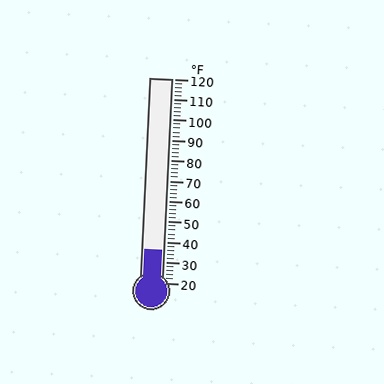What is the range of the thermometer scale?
The thermometer scale ranges from 20°F to 120°F.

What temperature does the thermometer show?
The thermometer shows approximately 36°F.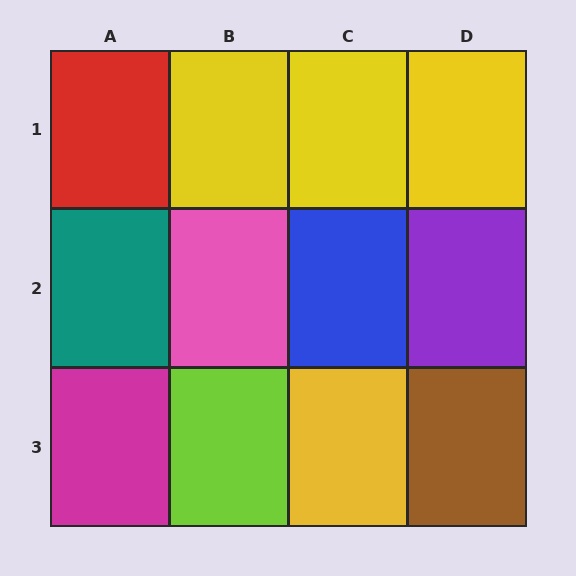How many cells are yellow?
4 cells are yellow.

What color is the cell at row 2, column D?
Purple.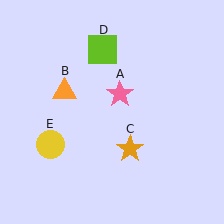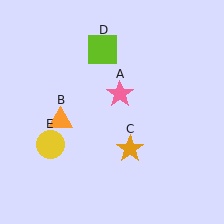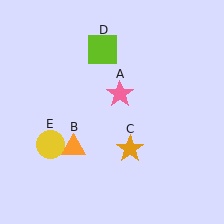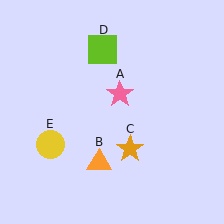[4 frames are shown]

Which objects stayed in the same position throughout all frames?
Pink star (object A) and orange star (object C) and lime square (object D) and yellow circle (object E) remained stationary.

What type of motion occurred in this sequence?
The orange triangle (object B) rotated counterclockwise around the center of the scene.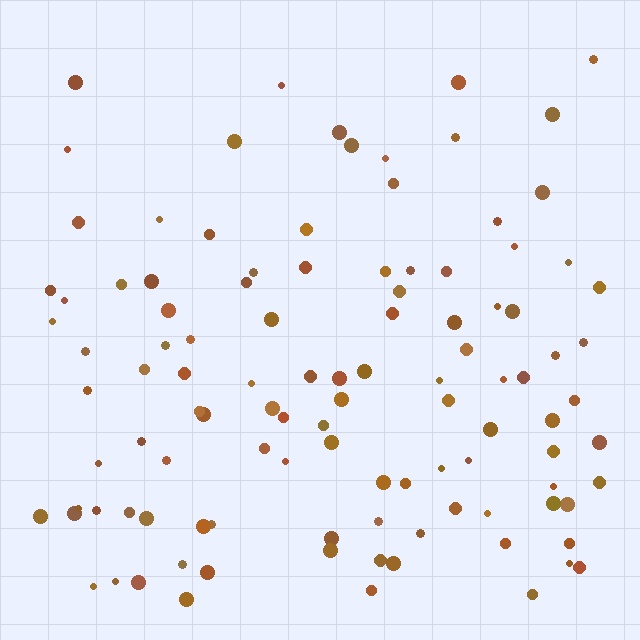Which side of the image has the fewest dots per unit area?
The top.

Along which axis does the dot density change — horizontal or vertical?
Vertical.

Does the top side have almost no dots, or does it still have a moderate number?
Still a moderate number, just noticeably fewer than the bottom.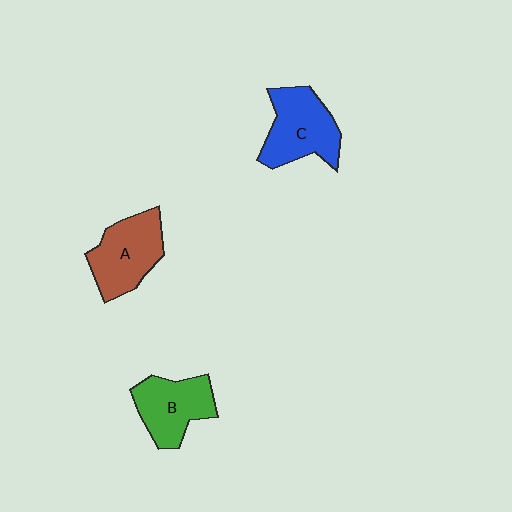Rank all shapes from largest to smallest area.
From largest to smallest: C (blue), A (brown), B (green).